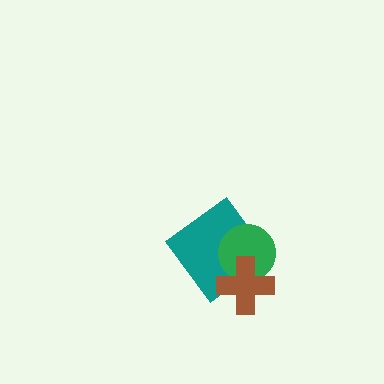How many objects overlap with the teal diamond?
2 objects overlap with the teal diamond.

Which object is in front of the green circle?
The brown cross is in front of the green circle.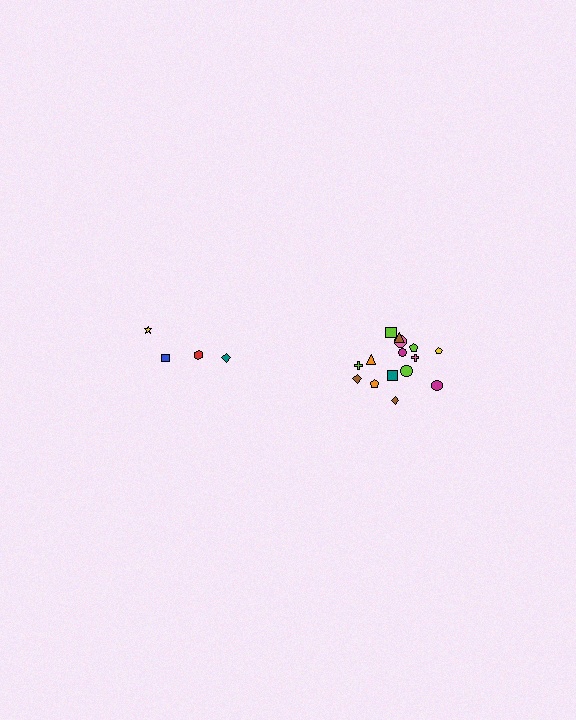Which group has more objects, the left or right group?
The right group.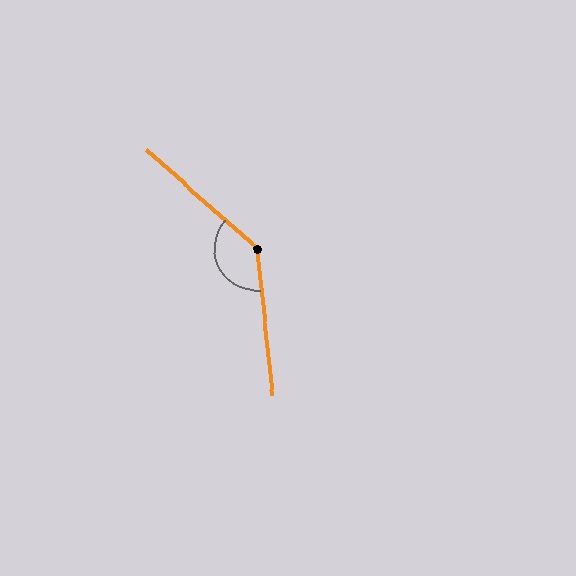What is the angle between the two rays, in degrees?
Approximately 138 degrees.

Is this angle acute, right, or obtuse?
It is obtuse.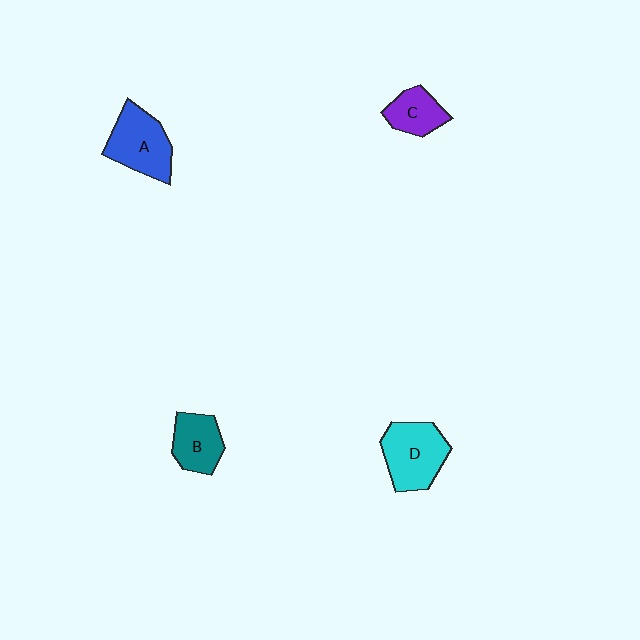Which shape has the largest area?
Shape D (cyan).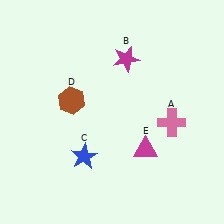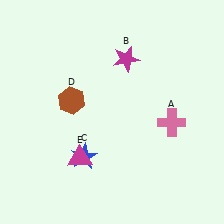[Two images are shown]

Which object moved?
The magenta triangle (E) moved left.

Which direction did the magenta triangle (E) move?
The magenta triangle (E) moved left.